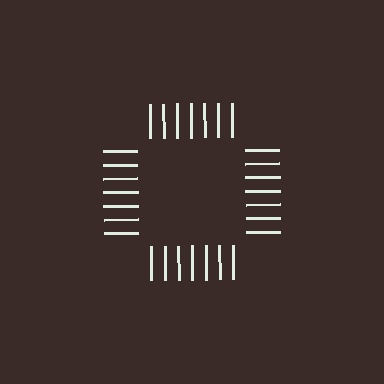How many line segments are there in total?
28 — 7 along each of the 4 edges.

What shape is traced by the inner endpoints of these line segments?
An illusory square — the line segments terminate on its edges but no continuous stroke is drawn.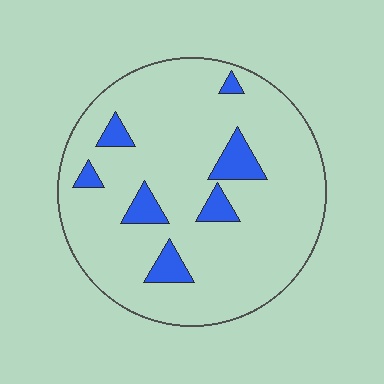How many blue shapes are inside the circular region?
7.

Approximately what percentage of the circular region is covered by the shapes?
Approximately 10%.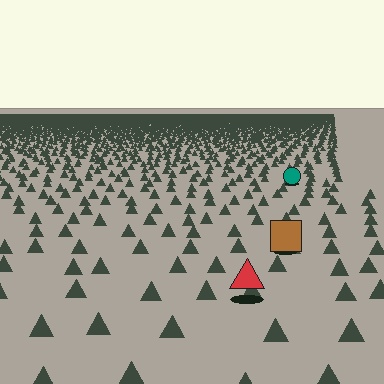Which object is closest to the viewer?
The red triangle is closest. The texture marks near it are larger and more spread out.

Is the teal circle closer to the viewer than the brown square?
No. The brown square is closer — you can tell from the texture gradient: the ground texture is coarser near it.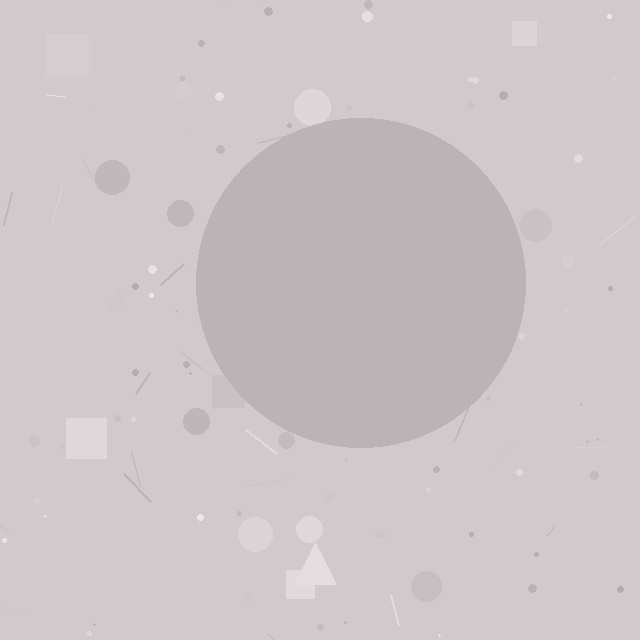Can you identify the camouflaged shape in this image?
The camouflaged shape is a circle.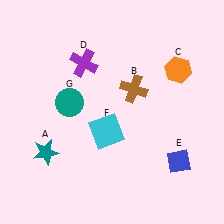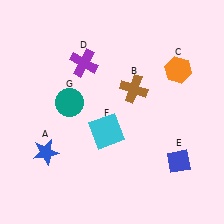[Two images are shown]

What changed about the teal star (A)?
In Image 1, A is teal. In Image 2, it changed to blue.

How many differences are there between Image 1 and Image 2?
There is 1 difference between the two images.